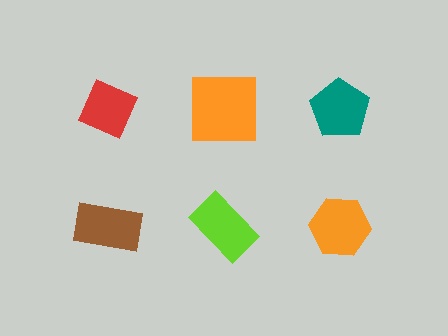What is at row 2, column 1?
A brown rectangle.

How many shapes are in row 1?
3 shapes.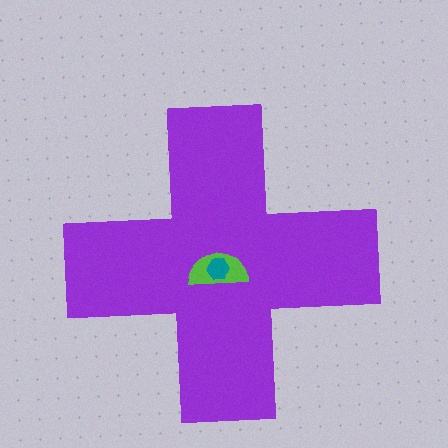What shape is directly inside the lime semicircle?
The teal hexagon.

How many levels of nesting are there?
3.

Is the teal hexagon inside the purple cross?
Yes.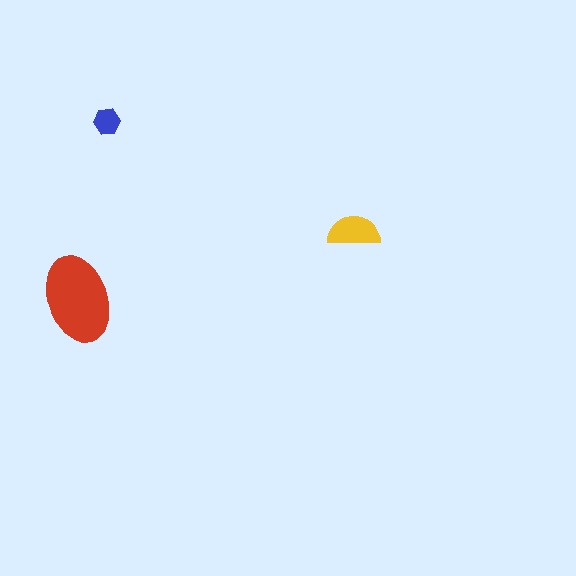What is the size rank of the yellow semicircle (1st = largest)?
2nd.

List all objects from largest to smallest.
The red ellipse, the yellow semicircle, the blue hexagon.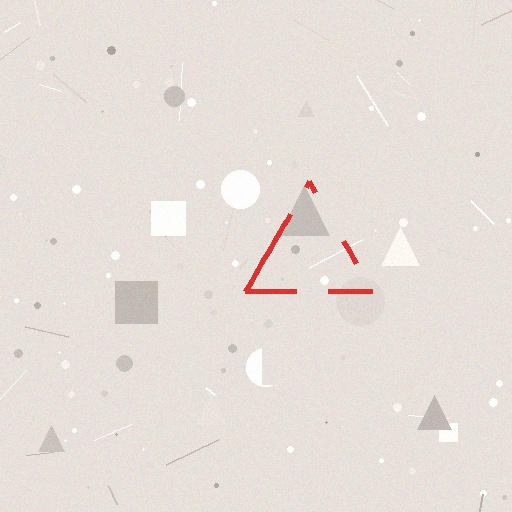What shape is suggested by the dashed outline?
The dashed outline suggests a triangle.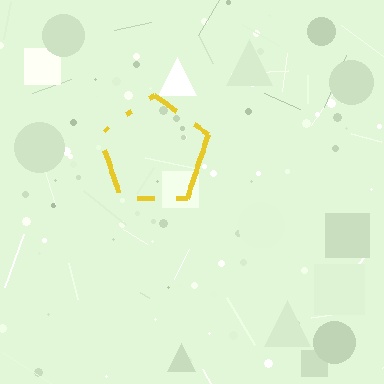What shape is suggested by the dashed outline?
The dashed outline suggests a pentagon.